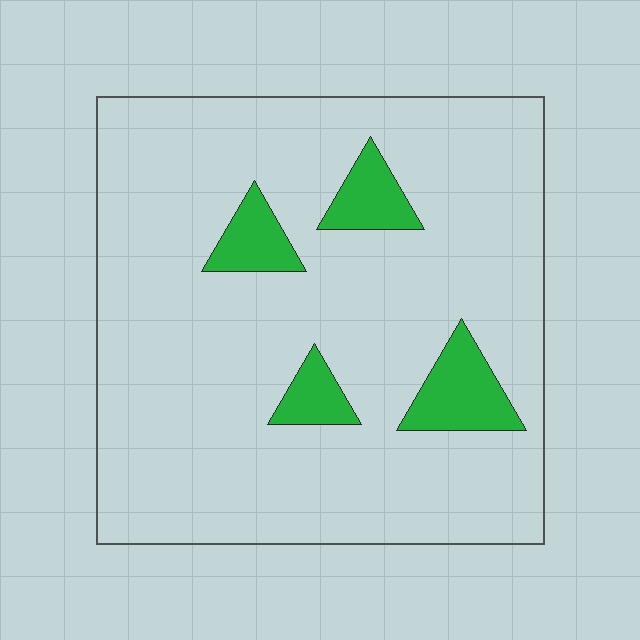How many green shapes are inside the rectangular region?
4.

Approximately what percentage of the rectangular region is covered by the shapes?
Approximately 10%.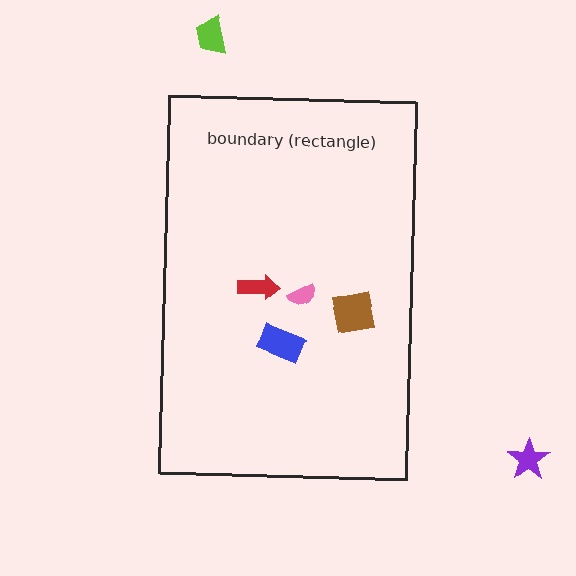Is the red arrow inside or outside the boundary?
Inside.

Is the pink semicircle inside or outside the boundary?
Inside.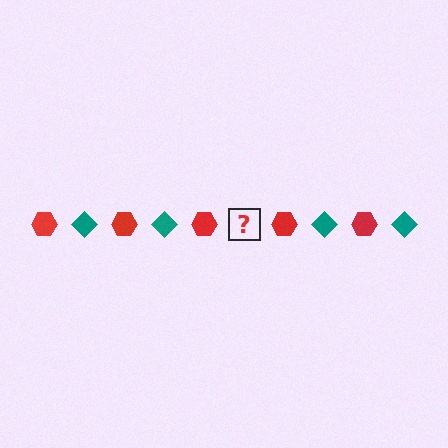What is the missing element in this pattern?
The missing element is a teal diamond.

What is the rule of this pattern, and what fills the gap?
The rule is that the pattern alternates between red hexagon and teal diamond. The gap should be filled with a teal diamond.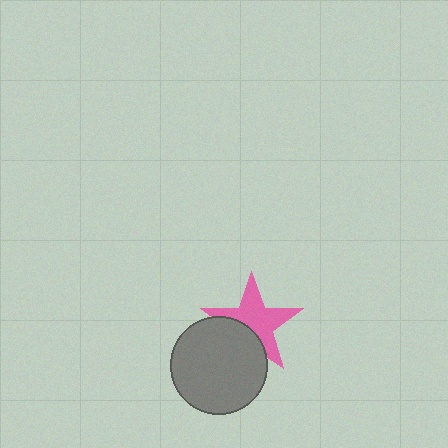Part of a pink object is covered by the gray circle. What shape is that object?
It is a star.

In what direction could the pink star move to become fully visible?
The pink star could move toward the upper-right. That would shift it out from behind the gray circle entirely.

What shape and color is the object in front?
The object in front is a gray circle.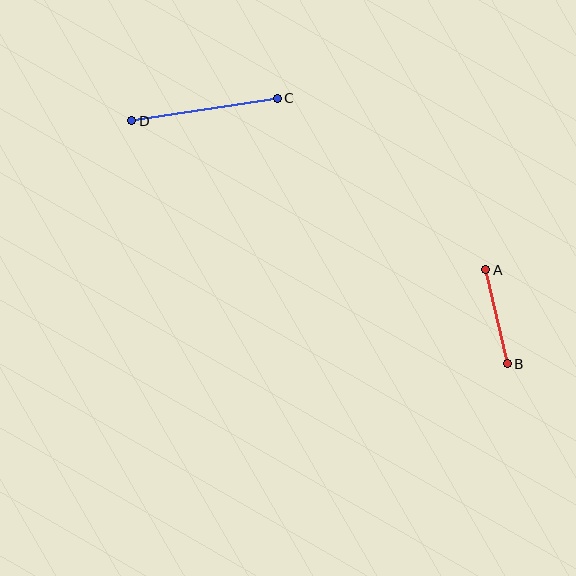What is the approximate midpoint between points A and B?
The midpoint is at approximately (496, 317) pixels.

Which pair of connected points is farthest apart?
Points C and D are farthest apart.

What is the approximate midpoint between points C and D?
The midpoint is at approximately (204, 110) pixels.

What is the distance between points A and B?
The distance is approximately 97 pixels.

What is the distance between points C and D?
The distance is approximately 147 pixels.